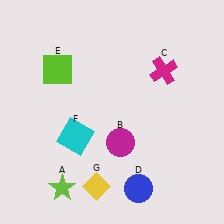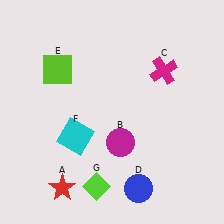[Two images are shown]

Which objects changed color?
A changed from lime to red. G changed from yellow to lime.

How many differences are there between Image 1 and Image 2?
There are 2 differences between the two images.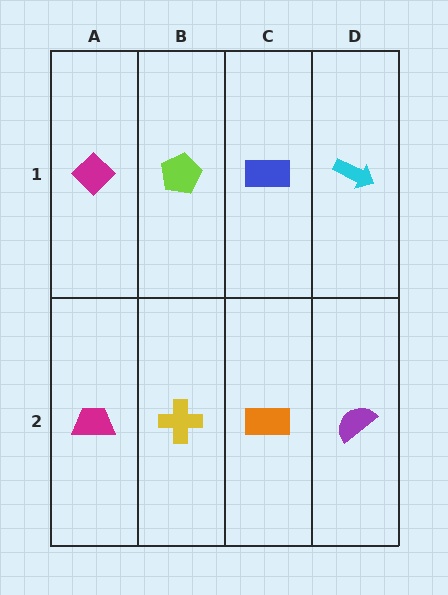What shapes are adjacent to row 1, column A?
A magenta trapezoid (row 2, column A), a lime pentagon (row 1, column B).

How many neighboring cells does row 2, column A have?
2.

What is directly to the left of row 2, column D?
An orange rectangle.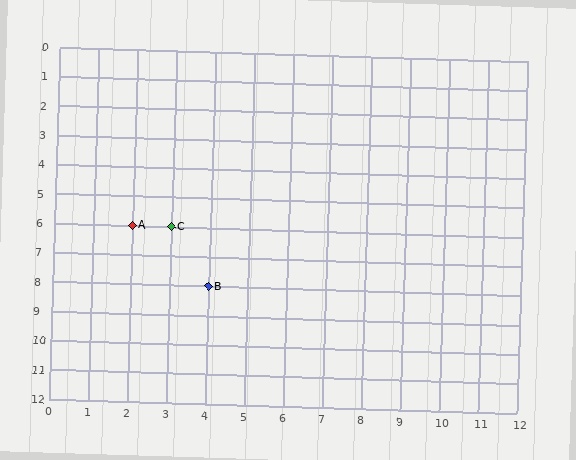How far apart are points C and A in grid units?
Points C and A are 1 column apart.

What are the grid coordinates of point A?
Point A is at grid coordinates (2, 6).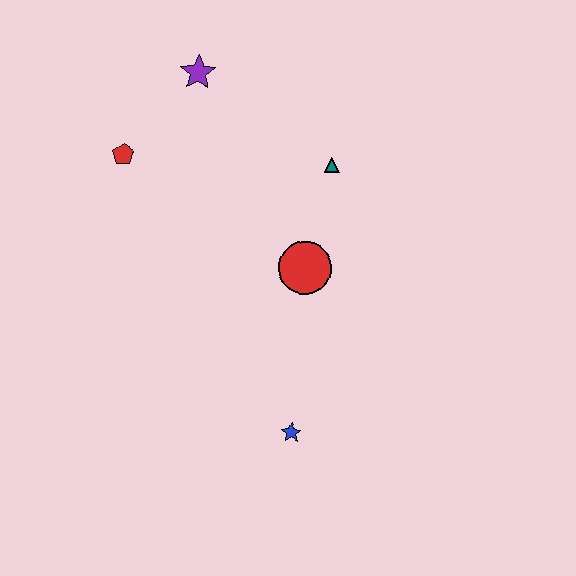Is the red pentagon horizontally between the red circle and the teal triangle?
No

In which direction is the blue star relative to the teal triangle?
The blue star is below the teal triangle.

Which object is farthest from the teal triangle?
The blue star is farthest from the teal triangle.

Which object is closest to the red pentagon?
The purple star is closest to the red pentagon.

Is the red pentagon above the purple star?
No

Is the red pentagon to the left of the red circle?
Yes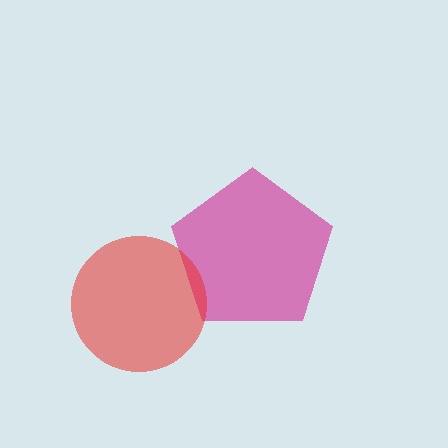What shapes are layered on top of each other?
The layered shapes are: a magenta pentagon, a red circle.